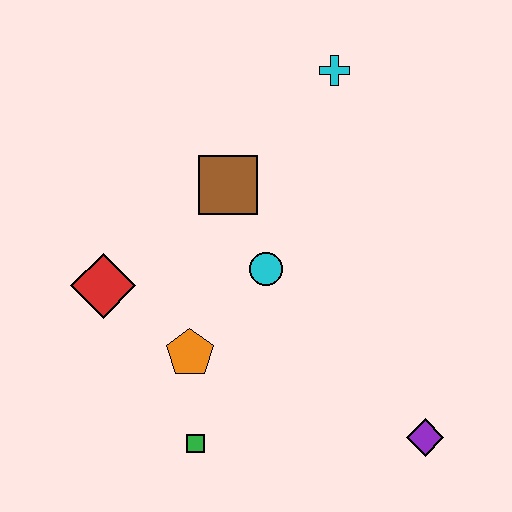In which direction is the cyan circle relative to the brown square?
The cyan circle is below the brown square.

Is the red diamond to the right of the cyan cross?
No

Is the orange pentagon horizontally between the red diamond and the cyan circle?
Yes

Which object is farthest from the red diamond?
The purple diamond is farthest from the red diamond.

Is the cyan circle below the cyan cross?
Yes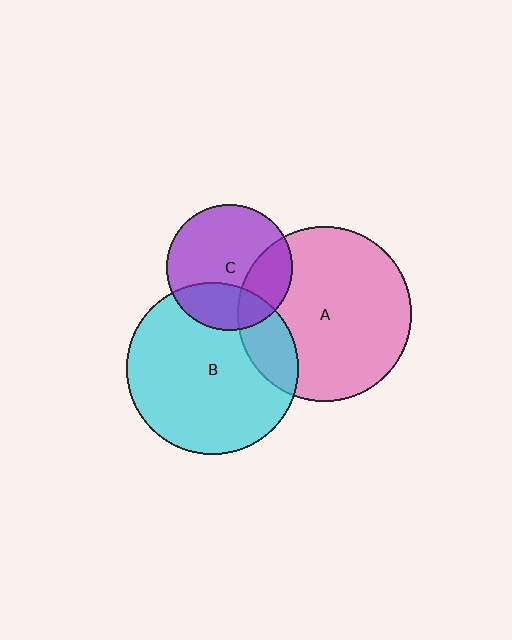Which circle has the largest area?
Circle A (pink).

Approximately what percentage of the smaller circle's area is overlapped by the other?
Approximately 25%.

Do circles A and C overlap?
Yes.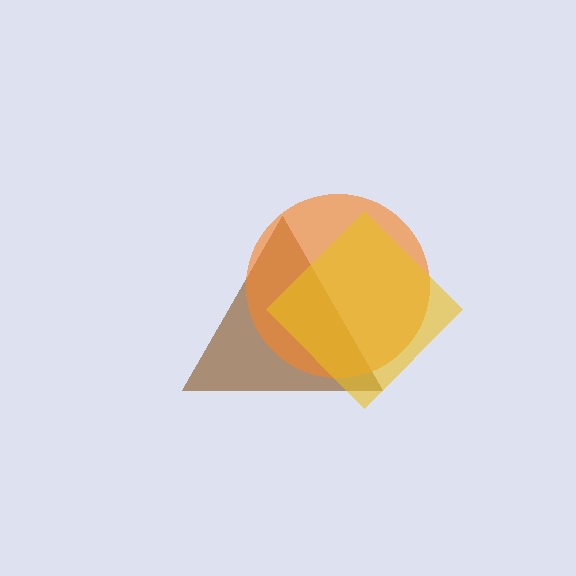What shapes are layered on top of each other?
The layered shapes are: a brown triangle, an orange circle, a yellow diamond.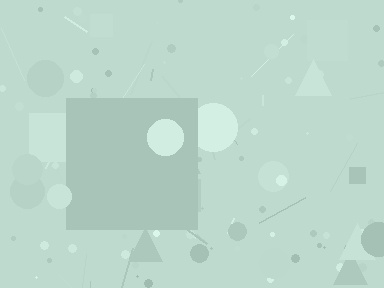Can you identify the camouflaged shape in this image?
The camouflaged shape is a square.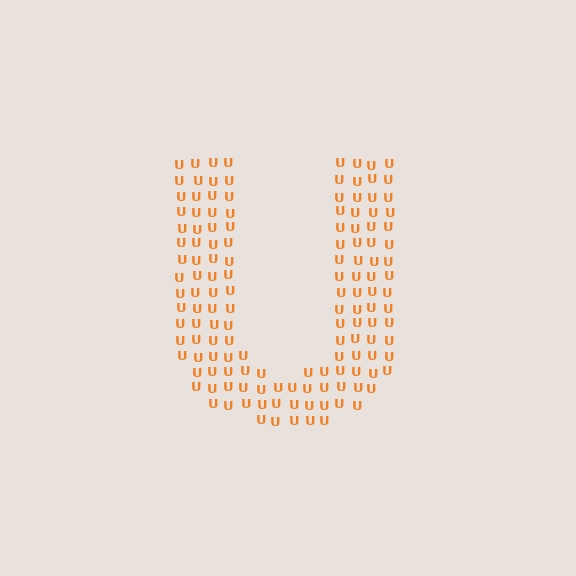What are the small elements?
The small elements are letter U's.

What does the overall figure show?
The overall figure shows the letter U.